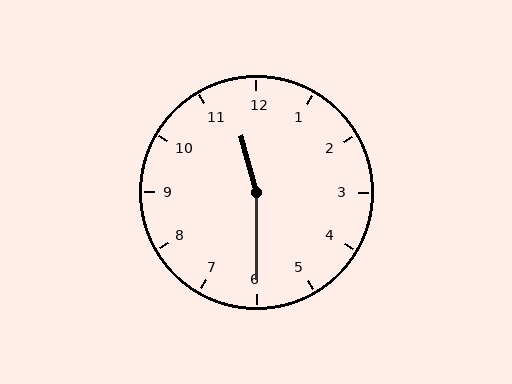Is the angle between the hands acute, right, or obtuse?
It is obtuse.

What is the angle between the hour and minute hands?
Approximately 165 degrees.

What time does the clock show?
11:30.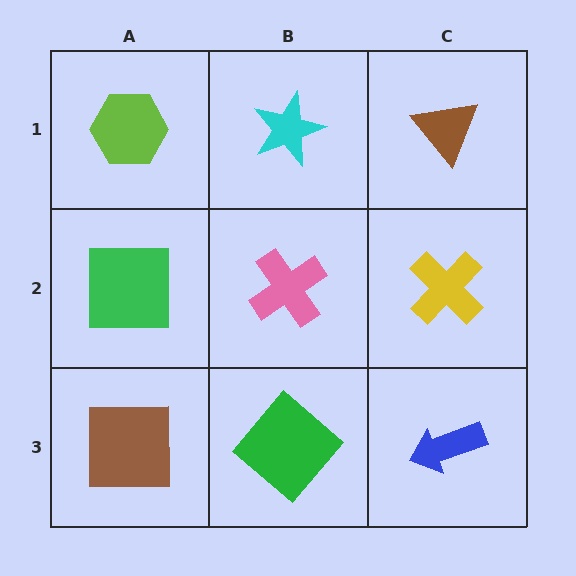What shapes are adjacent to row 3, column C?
A yellow cross (row 2, column C), a green diamond (row 3, column B).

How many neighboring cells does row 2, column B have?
4.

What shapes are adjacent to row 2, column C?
A brown triangle (row 1, column C), a blue arrow (row 3, column C), a pink cross (row 2, column B).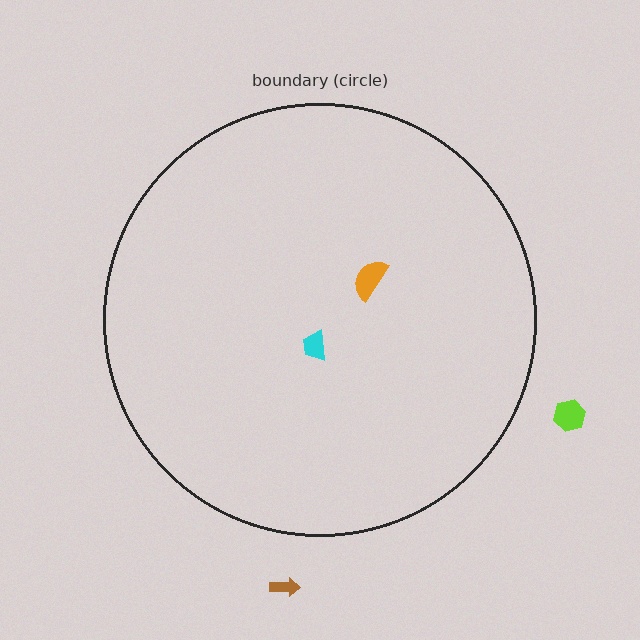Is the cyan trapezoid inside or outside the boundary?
Inside.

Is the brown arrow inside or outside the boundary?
Outside.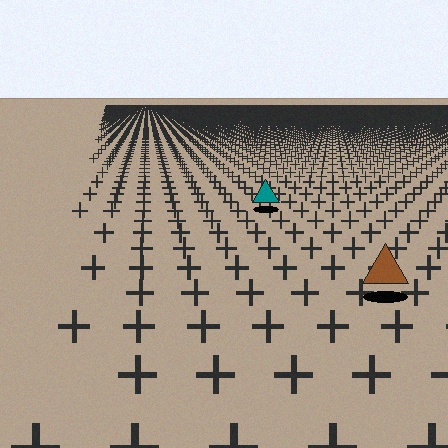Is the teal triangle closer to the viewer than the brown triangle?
No. The brown triangle is closer — you can tell from the texture gradient: the ground texture is coarser near it.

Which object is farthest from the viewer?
The teal triangle is farthest from the viewer. It appears smaller and the ground texture around it is denser.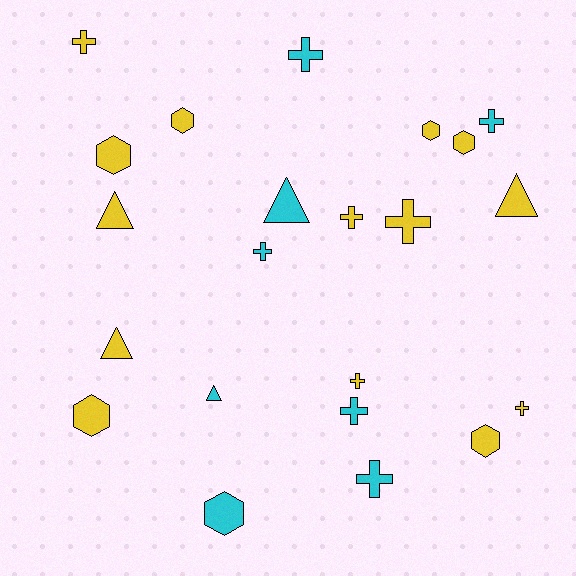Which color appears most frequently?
Yellow, with 14 objects.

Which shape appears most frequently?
Cross, with 10 objects.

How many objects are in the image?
There are 22 objects.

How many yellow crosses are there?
There are 5 yellow crosses.